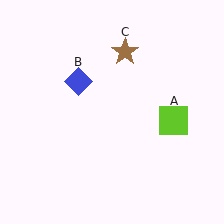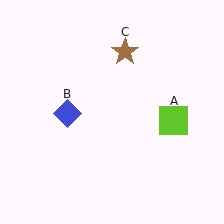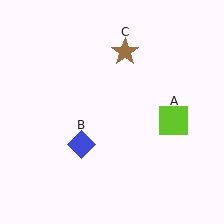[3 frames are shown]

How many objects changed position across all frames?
1 object changed position: blue diamond (object B).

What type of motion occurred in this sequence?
The blue diamond (object B) rotated counterclockwise around the center of the scene.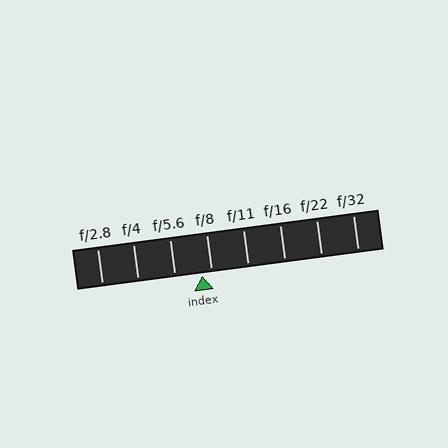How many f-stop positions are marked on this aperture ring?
There are 8 f-stop positions marked.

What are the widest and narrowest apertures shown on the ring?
The widest aperture shown is f/2.8 and the narrowest is f/32.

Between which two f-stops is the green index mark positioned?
The index mark is between f/5.6 and f/8.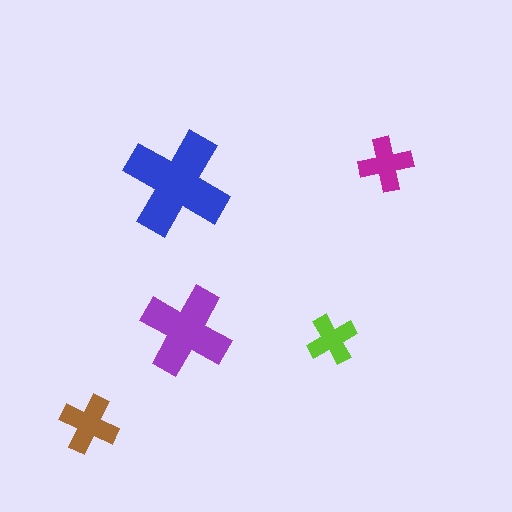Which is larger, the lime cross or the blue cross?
The blue one.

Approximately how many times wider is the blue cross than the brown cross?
About 2 times wider.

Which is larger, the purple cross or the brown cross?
The purple one.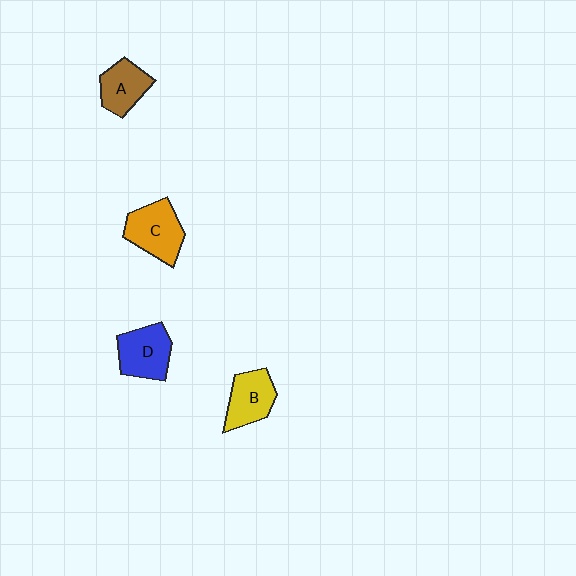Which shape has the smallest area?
Shape A (brown).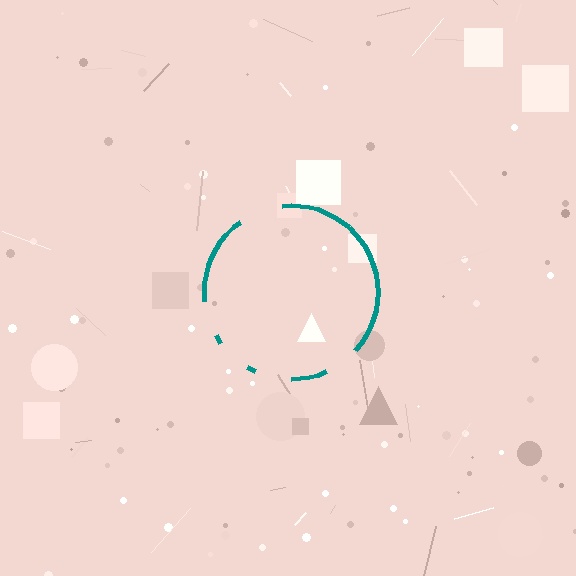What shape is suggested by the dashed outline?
The dashed outline suggests a circle.